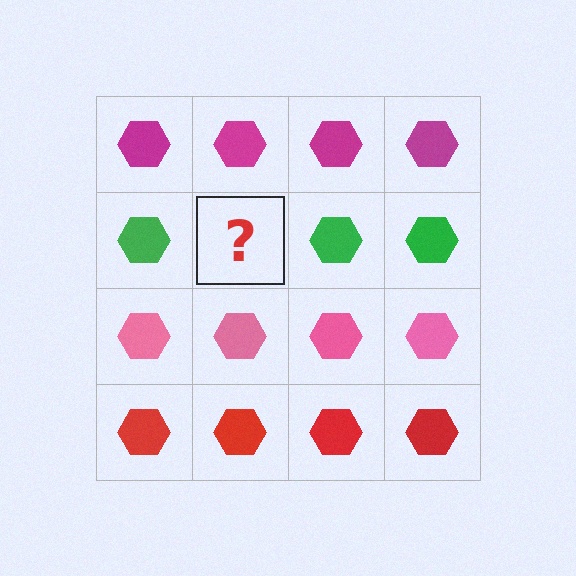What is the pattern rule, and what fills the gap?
The rule is that each row has a consistent color. The gap should be filled with a green hexagon.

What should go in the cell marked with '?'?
The missing cell should contain a green hexagon.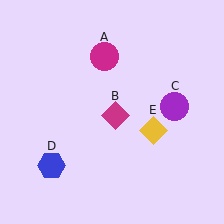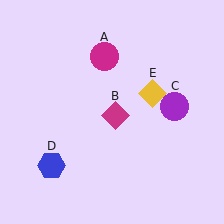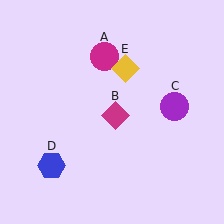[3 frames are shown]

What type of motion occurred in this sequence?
The yellow diamond (object E) rotated counterclockwise around the center of the scene.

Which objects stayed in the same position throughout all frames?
Magenta circle (object A) and magenta diamond (object B) and purple circle (object C) and blue hexagon (object D) remained stationary.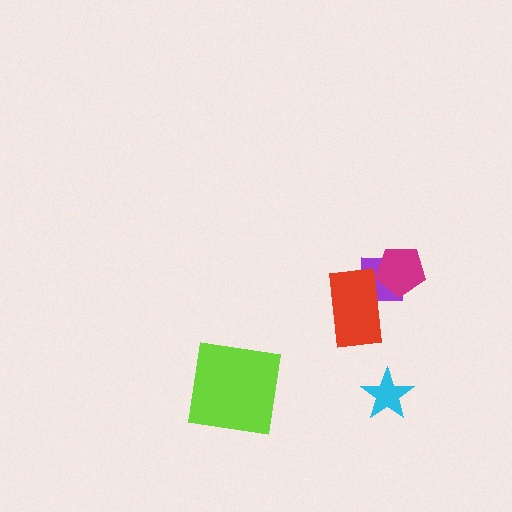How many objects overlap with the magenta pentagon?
1 object overlaps with the magenta pentagon.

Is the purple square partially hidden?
Yes, it is partially covered by another shape.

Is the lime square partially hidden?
No, no other shape covers it.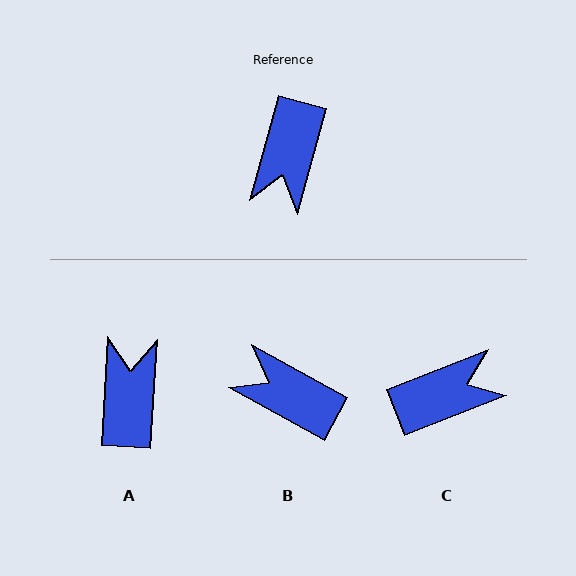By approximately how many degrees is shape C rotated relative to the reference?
Approximately 127 degrees counter-clockwise.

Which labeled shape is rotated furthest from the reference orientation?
A, about 168 degrees away.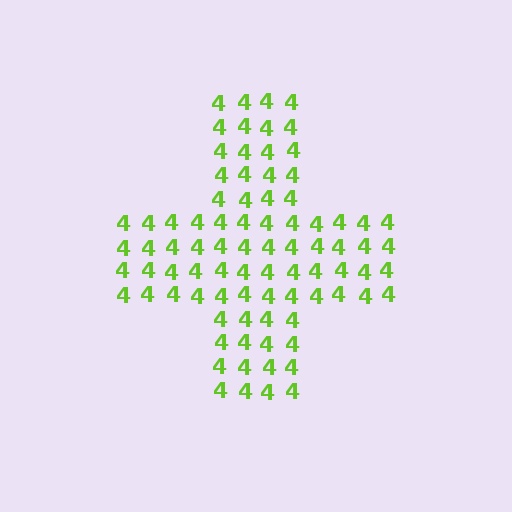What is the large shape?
The large shape is a cross.